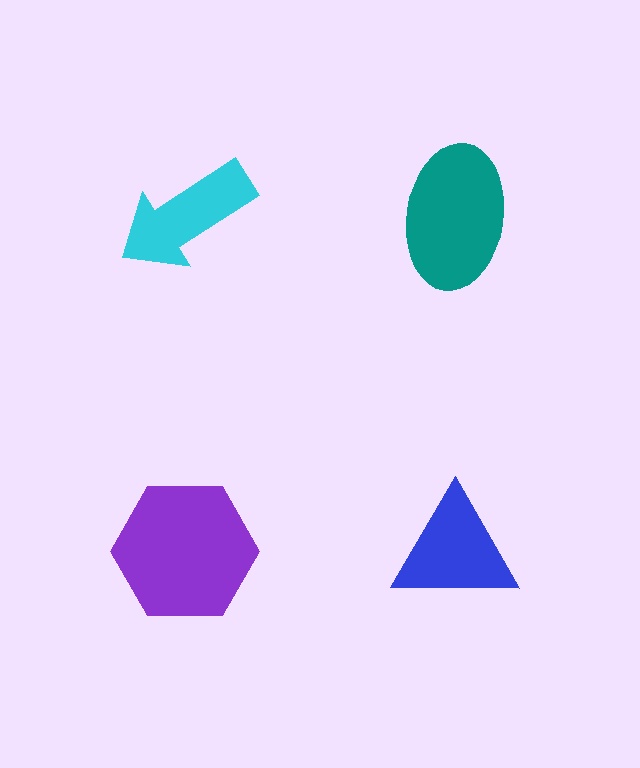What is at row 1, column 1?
A cyan arrow.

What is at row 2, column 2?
A blue triangle.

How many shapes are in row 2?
2 shapes.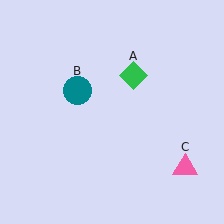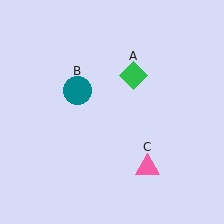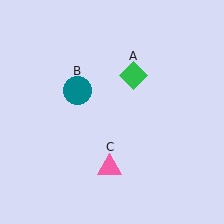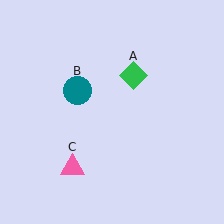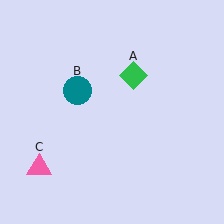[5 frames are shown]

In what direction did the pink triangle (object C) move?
The pink triangle (object C) moved left.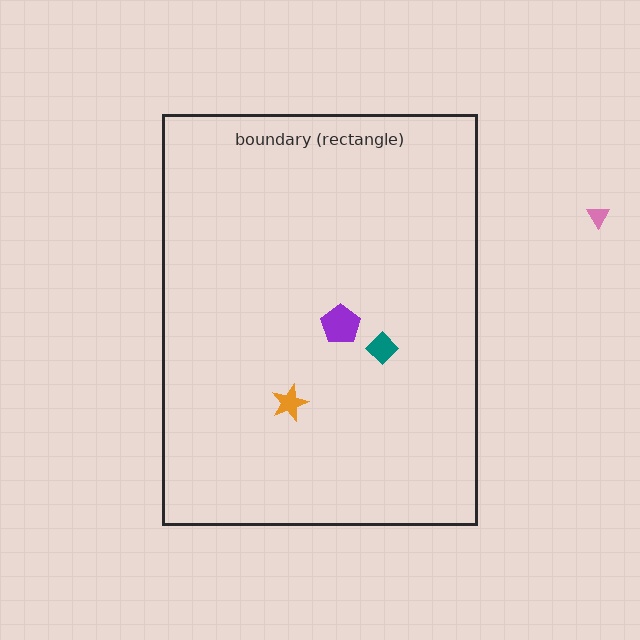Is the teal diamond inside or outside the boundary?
Inside.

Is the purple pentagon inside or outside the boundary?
Inside.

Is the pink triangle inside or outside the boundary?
Outside.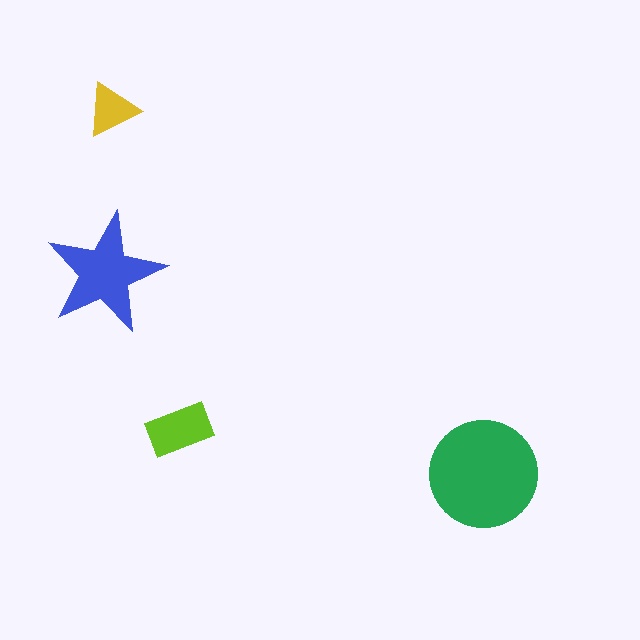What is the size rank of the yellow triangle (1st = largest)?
4th.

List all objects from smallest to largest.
The yellow triangle, the lime rectangle, the blue star, the green circle.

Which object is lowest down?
The green circle is bottommost.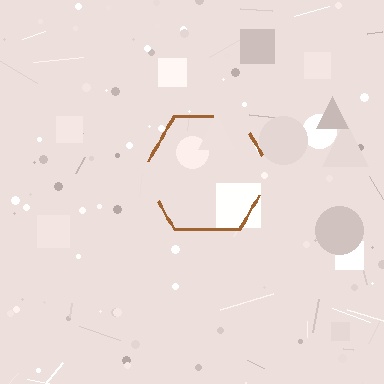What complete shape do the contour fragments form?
The contour fragments form a hexagon.